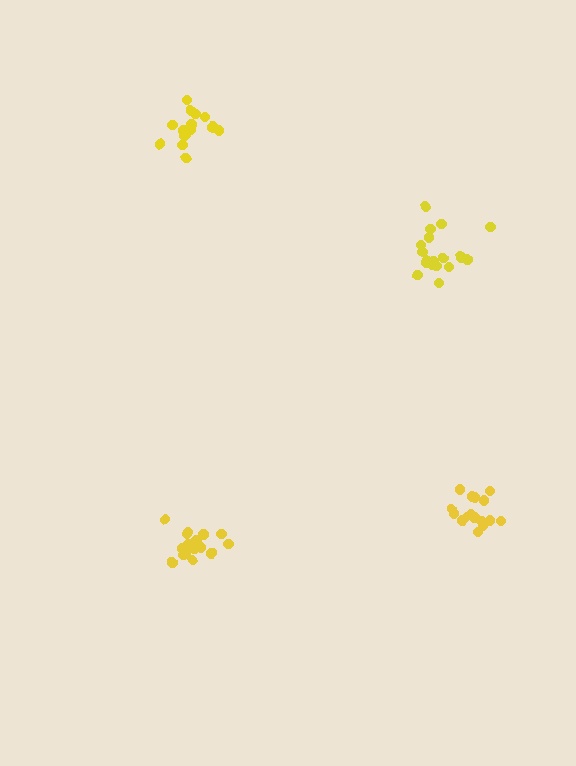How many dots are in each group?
Group 1: 17 dots, Group 2: 19 dots, Group 3: 18 dots, Group 4: 17 dots (71 total).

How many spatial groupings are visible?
There are 4 spatial groupings.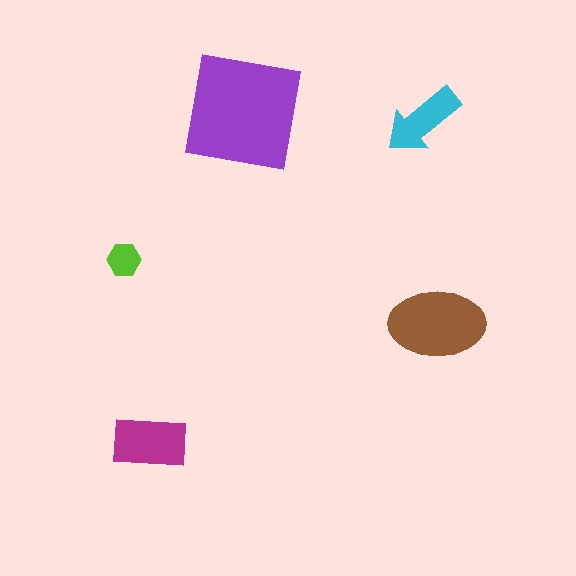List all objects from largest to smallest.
The purple square, the brown ellipse, the magenta rectangle, the cyan arrow, the lime hexagon.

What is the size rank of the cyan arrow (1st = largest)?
4th.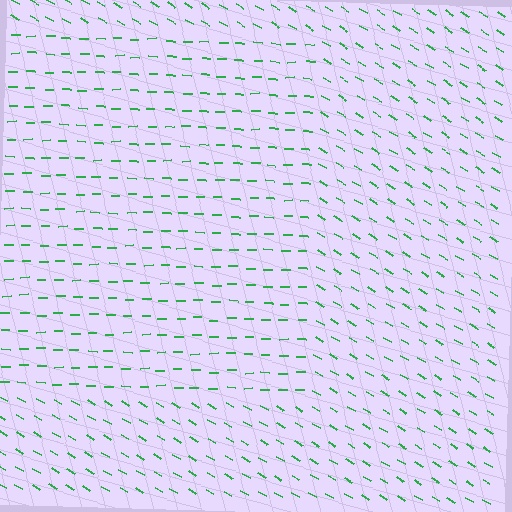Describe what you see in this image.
The image is filled with small green line segments. A rectangle region in the image has lines oriented differently from the surrounding lines, creating a visible texture boundary.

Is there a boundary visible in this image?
Yes, there is a texture boundary formed by a change in line orientation.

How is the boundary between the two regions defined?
The boundary is defined purely by a change in line orientation (approximately 31 degrees difference). All lines are the same color and thickness.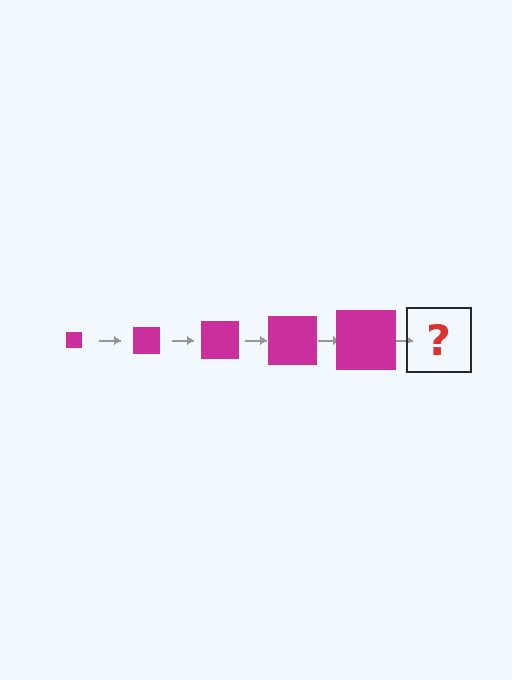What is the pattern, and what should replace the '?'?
The pattern is that the square gets progressively larger each step. The '?' should be a magenta square, larger than the previous one.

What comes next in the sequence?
The next element should be a magenta square, larger than the previous one.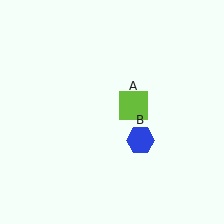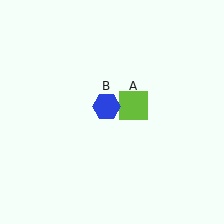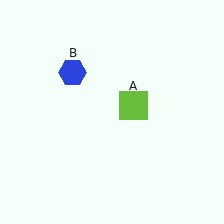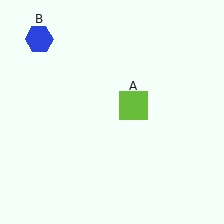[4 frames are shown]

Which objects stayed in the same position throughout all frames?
Lime square (object A) remained stationary.